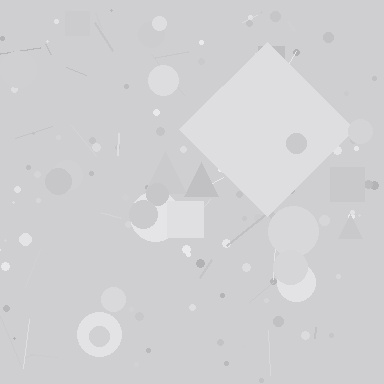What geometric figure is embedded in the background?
A diamond is embedded in the background.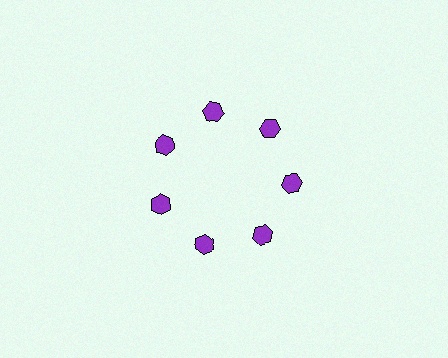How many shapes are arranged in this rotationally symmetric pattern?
There are 7 shapes, arranged in 7 groups of 1.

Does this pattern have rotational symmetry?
Yes, this pattern has 7-fold rotational symmetry. It looks the same after rotating 51 degrees around the center.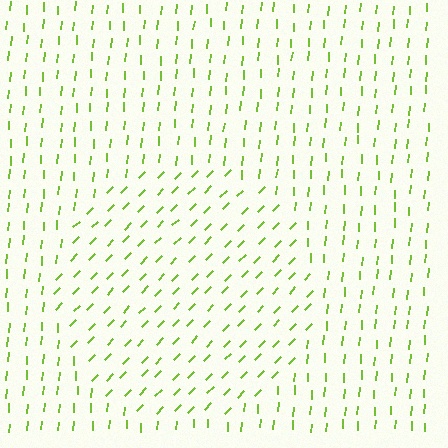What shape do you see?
I see a circle.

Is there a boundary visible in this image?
Yes, there is a texture boundary formed by a change in line orientation.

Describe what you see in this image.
The image is filled with small lime line segments. A circle region in the image has lines oriented differently from the surrounding lines, creating a visible texture boundary.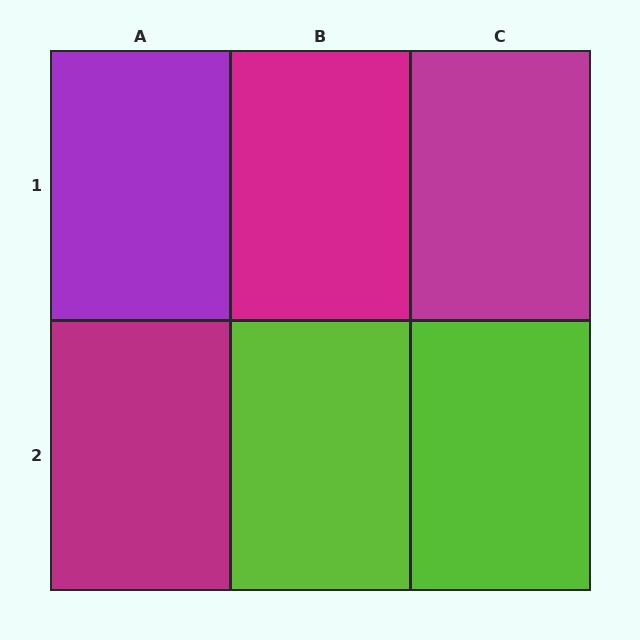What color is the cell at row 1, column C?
Magenta.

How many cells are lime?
2 cells are lime.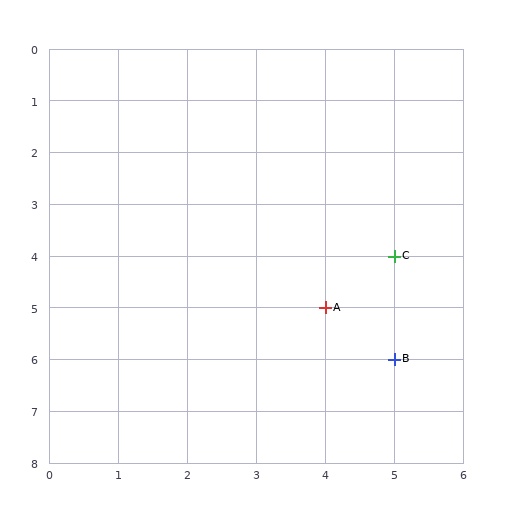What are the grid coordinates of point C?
Point C is at grid coordinates (5, 4).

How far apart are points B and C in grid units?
Points B and C are 2 rows apart.